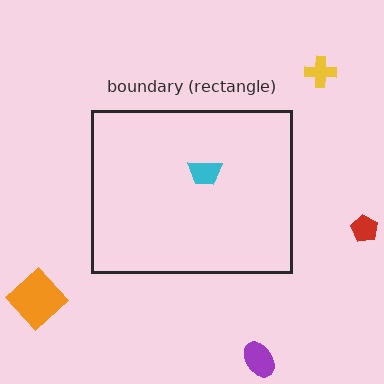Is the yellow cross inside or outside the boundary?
Outside.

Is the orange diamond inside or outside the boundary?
Outside.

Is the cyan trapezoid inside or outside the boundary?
Inside.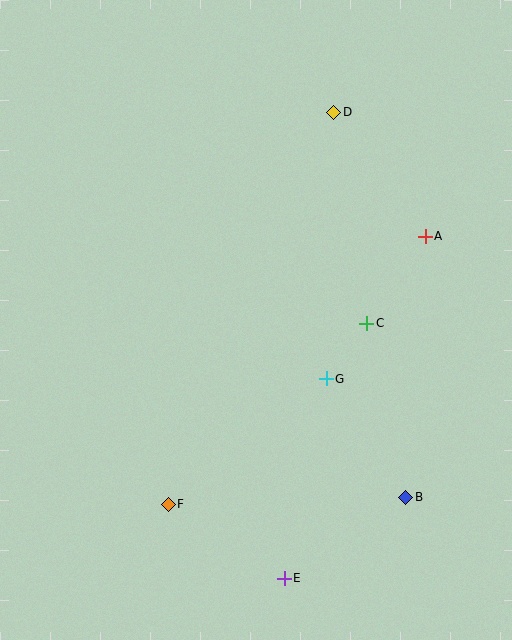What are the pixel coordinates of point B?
Point B is at (406, 497).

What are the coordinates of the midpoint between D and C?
The midpoint between D and C is at (350, 218).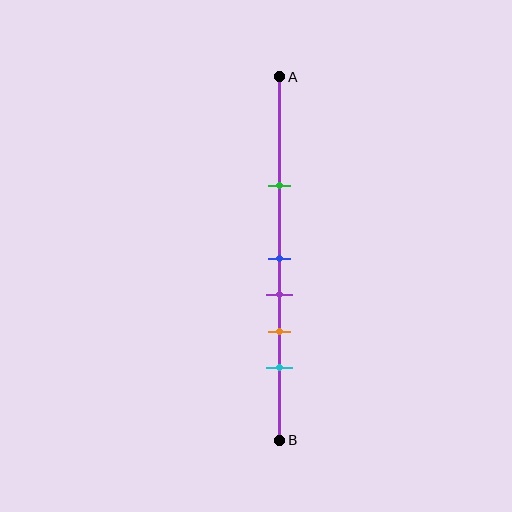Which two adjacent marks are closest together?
The blue and purple marks are the closest adjacent pair.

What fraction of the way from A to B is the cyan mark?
The cyan mark is approximately 80% (0.8) of the way from A to B.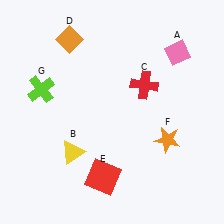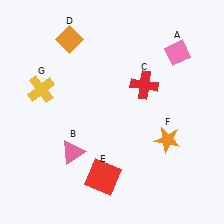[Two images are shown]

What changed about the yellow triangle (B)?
In Image 1, B is yellow. In Image 2, it changed to pink.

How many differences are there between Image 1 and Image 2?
There are 2 differences between the two images.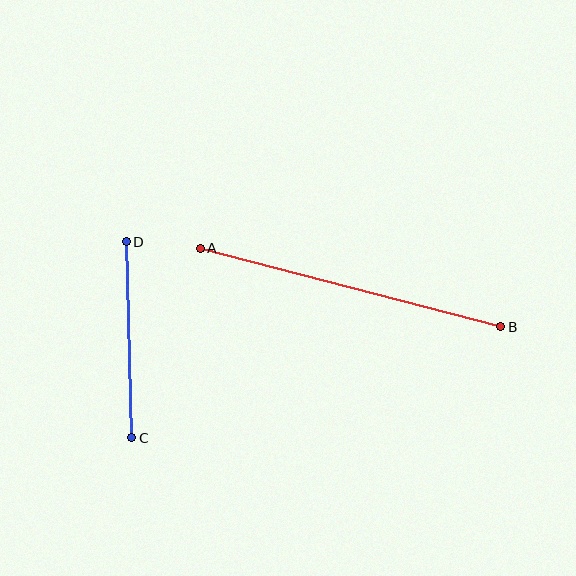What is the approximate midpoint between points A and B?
The midpoint is at approximately (351, 287) pixels.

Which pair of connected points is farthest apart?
Points A and B are farthest apart.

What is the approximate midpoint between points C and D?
The midpoint is at approximately (129, 340) pixels.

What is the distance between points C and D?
The distance is approximately 196 pixels.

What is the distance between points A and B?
The distance is approximately 311 pixels.